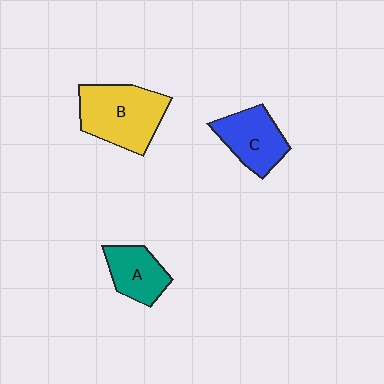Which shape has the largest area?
Shape B (yellow).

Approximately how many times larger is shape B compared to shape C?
Approximately 1.4 times.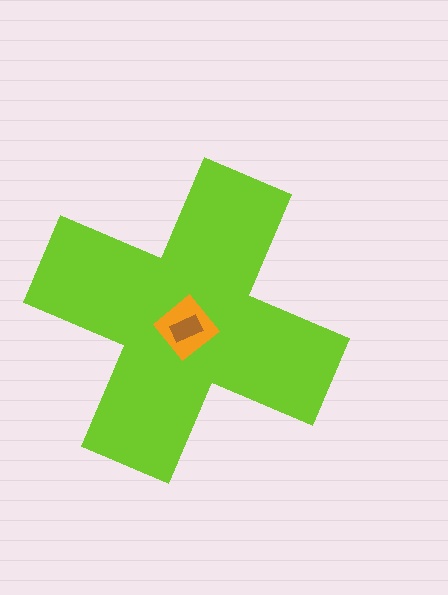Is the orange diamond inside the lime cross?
Yes.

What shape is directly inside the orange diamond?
The brown rectangle.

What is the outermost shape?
The lime cross.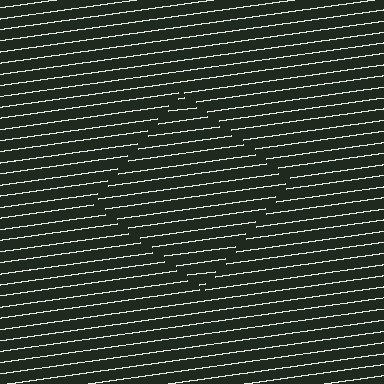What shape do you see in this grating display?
An illusory square. The interior of the shape contains the same grating, shifted by half a period — the contour is defined by the phase discontinuity where line-ends from the inner and outer gratings abut.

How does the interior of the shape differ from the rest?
The interior of the shape contains the same grating, shifted by half a period — the contour is defined by the phase discontinuity where line-ends from the inner and outer gratings abut.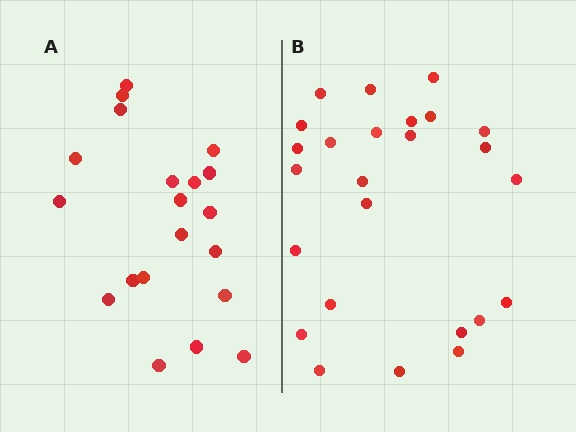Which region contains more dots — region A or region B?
Region B (the right region) has more dots.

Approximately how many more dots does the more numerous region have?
Region B has about 5 more dots than region A.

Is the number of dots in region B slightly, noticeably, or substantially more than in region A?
Region B has noticeably more, but not dramatically so. The ratio is roughly 1.2 to 1.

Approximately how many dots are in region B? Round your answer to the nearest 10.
About 20 dots. (The exact count is 25, which rounds to 20.)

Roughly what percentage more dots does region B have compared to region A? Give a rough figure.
About 25% more.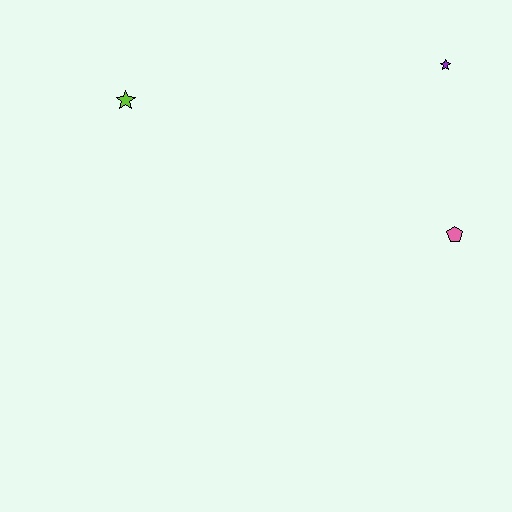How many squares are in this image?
There are no squares.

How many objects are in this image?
There are 3 objects.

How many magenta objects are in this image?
There are no magenta objects.